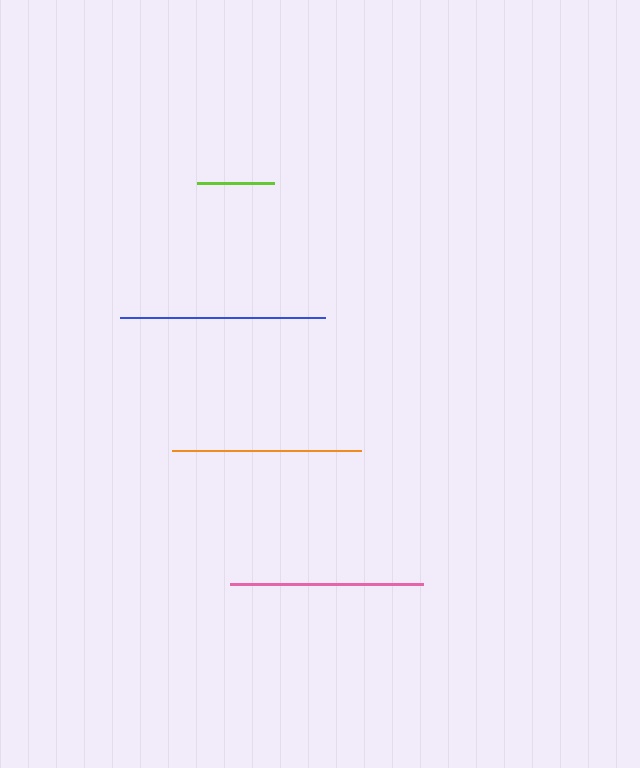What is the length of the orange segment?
The orange segment is approximately 189 pixels long.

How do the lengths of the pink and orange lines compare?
The pink and orange lines are approximately the same length.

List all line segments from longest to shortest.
From longest to shortest: blue, pink, orange, lime.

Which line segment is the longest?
The blue line is the longest at approximately 206 pixels.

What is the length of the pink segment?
The pink segment is approximately 193 pixels long.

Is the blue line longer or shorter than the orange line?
The blue line is longer than the orange line.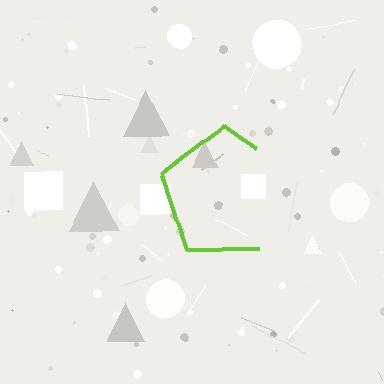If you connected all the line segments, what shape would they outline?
They would outline a pentagon.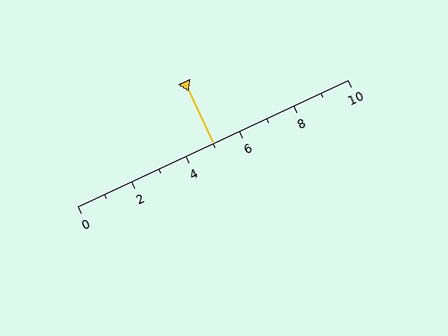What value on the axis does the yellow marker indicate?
The marker indicates approximately 5.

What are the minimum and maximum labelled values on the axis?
The axis runs from 0 to 10.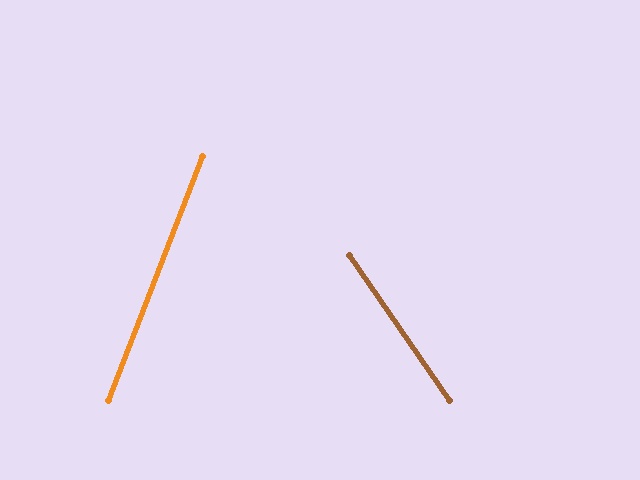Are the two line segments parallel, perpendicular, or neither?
Neither parallel nor perpendicular — they differ by about 56°.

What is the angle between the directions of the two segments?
Approximately 56 degrees.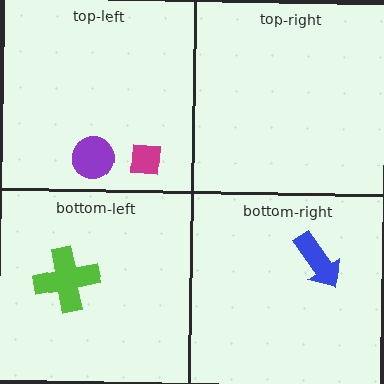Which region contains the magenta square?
The top-left region.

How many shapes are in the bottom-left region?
1.